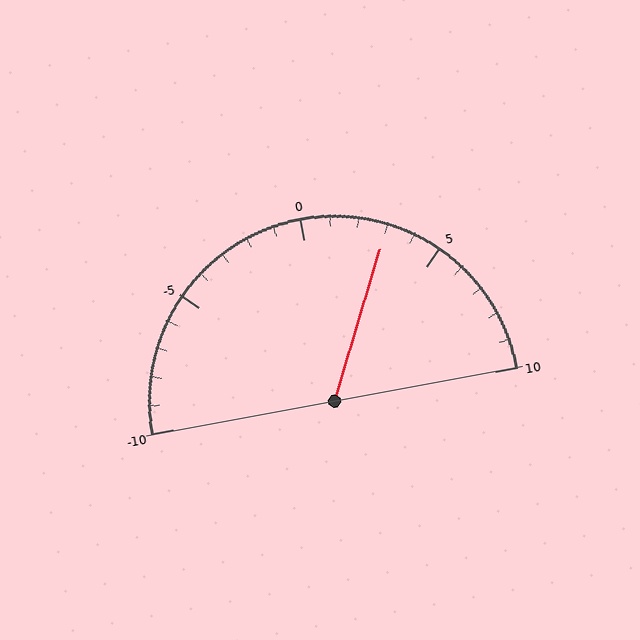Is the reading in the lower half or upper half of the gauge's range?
The reading is in the upper half of the range (-10 to 10).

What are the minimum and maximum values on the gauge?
The gauge ranges from -10 to 10.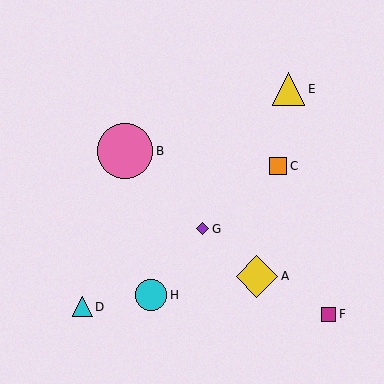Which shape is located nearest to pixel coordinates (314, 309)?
The magenta square (labeled F) at (328, 314) is nearest to that location.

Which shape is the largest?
The pink circle (labeled B) is the largest.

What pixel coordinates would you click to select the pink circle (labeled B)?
Click at (125, 151) to select the pink circle B.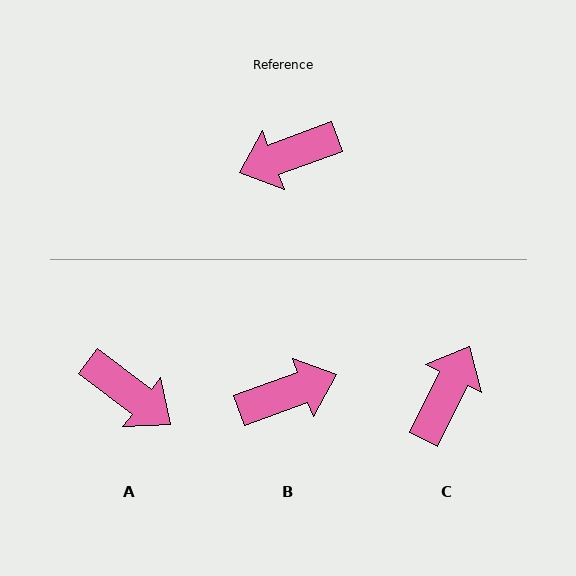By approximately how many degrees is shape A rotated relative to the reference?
Approximately 122 degrees counter-clockwise.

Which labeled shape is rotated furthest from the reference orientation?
B, about 180 degrees away.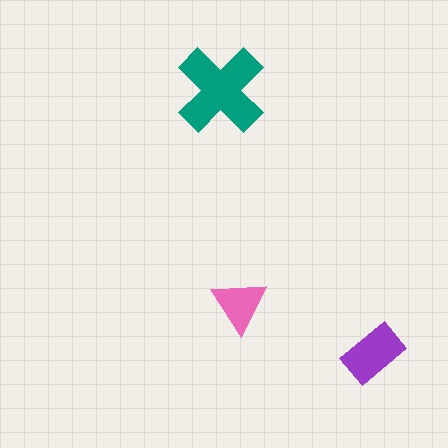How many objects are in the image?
There are 3 objects in the image.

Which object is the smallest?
The pink triangle.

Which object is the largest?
The teal cross.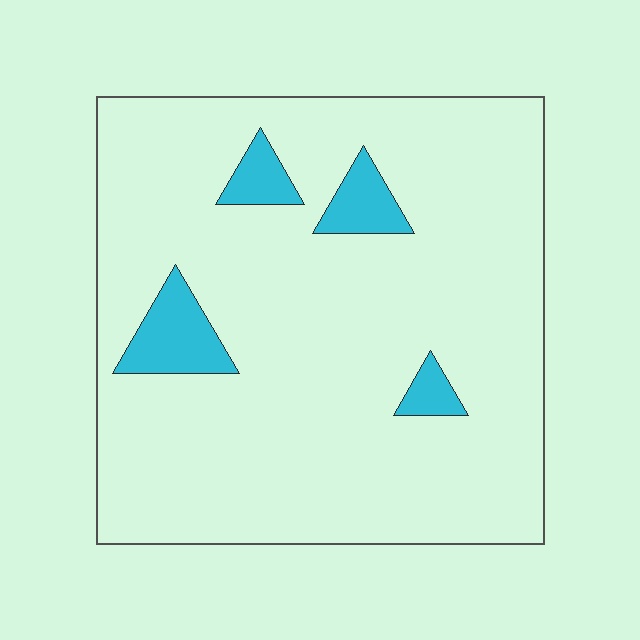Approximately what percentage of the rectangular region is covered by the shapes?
Approximately 10%.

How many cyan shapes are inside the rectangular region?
4.